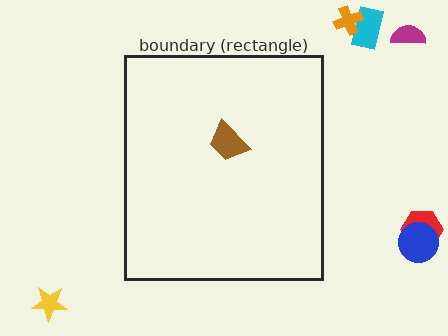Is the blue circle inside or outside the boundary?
Outside.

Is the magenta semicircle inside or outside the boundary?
Outside.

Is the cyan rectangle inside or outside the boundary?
Outside.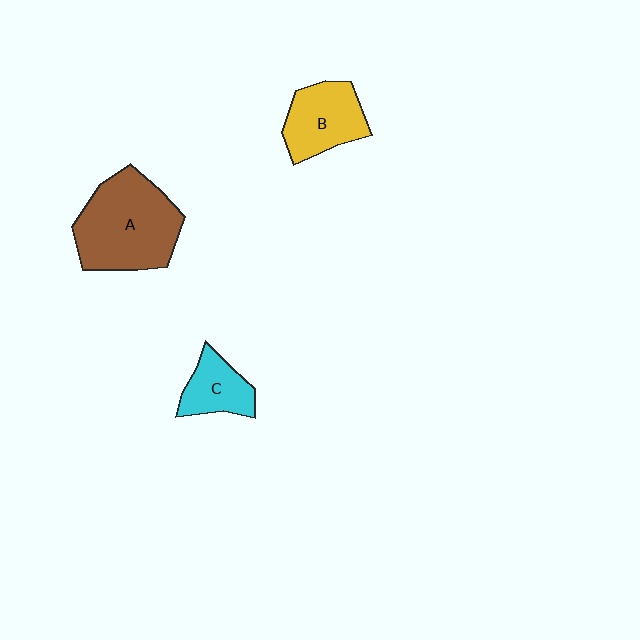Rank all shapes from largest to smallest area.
From largest to smallest: A (brown), B (yellow), C (cyan).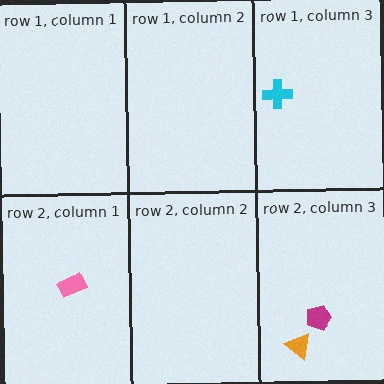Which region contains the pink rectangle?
The row 2, column 1 region.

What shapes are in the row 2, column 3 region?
The orange triangle, the magenta pentagon.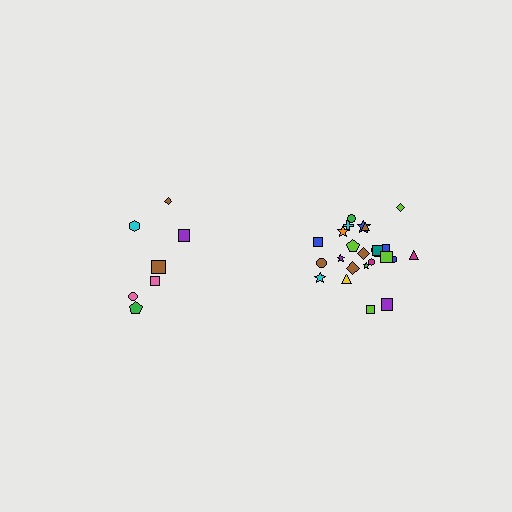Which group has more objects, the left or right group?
The right group.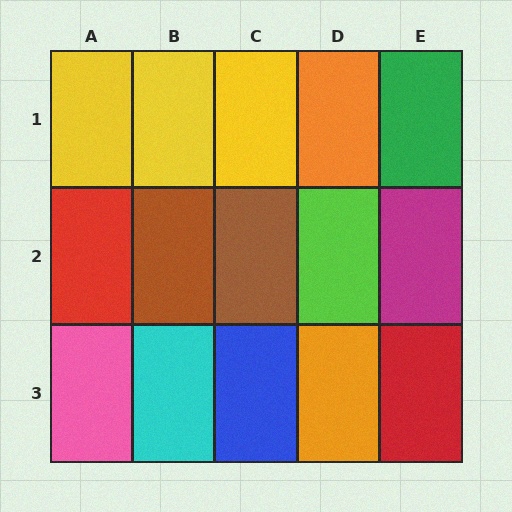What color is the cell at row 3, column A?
Pink.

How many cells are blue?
1 cell is blue.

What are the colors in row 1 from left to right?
Yellow, yellow, yellow, orange, green.